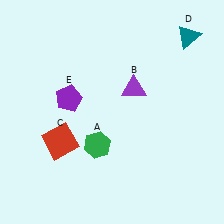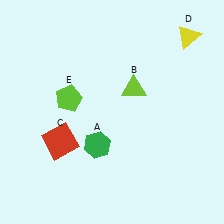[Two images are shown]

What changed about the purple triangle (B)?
In Image 1, B is purple. In Image 2, it changed to lime.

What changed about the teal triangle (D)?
In Image 1, D is teal. In Image 2, it changed to yellow.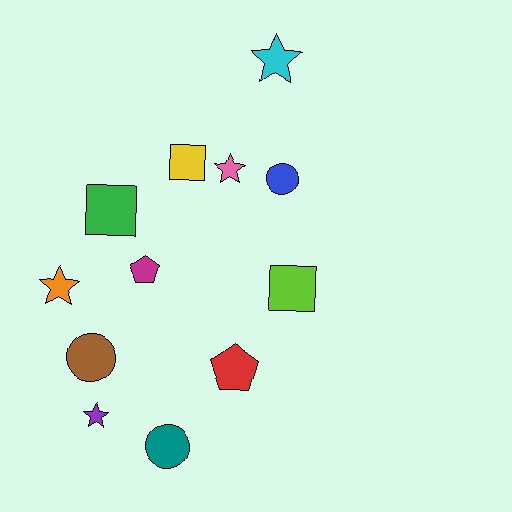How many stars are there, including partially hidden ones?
There are 4 stars.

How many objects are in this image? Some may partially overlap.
There are 12 objects.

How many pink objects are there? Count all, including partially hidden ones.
There is 1 pink object.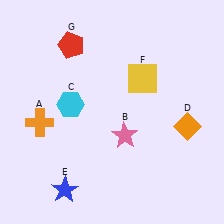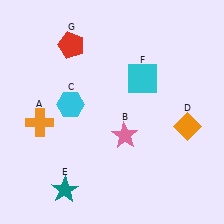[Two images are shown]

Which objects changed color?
E changed from blue to teal. F changed from yellow to cyan.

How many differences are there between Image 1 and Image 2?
There are 2 differences between the two images.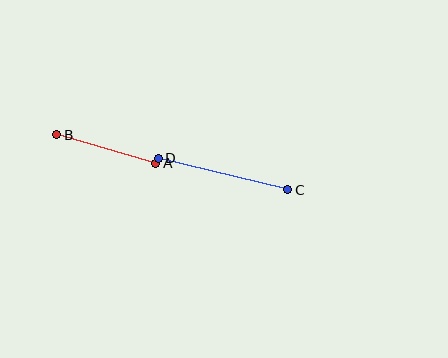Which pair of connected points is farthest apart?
Points C and D are farthest apart.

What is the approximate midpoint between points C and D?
The midpoint is at approximately (223, 174) pixels.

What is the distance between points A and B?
The distance is approximately 103 pixels.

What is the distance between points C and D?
The distance is approximately 133 pixels.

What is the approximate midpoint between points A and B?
The midpoint is at approximately (106, 149) pixels.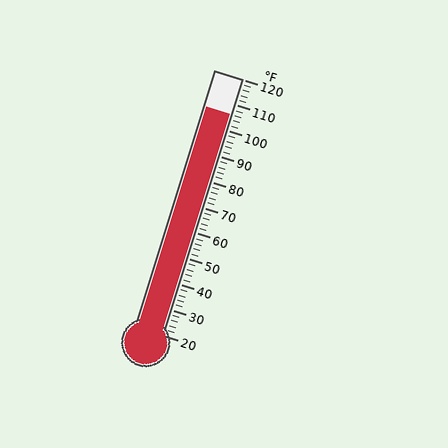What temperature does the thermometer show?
The thermometer shows approximately 106°F.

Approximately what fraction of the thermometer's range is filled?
The thermometer is filled to approximately 85% of its range.